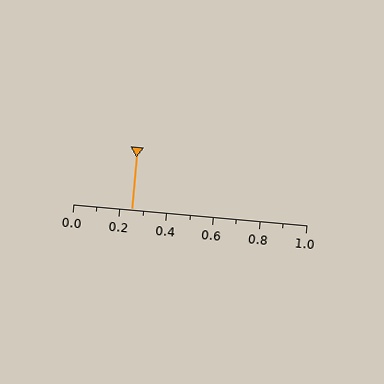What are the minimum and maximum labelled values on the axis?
The axis runs from 0.0 to 1.0.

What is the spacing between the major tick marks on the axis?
The major ticks are spaced 0.2 apart.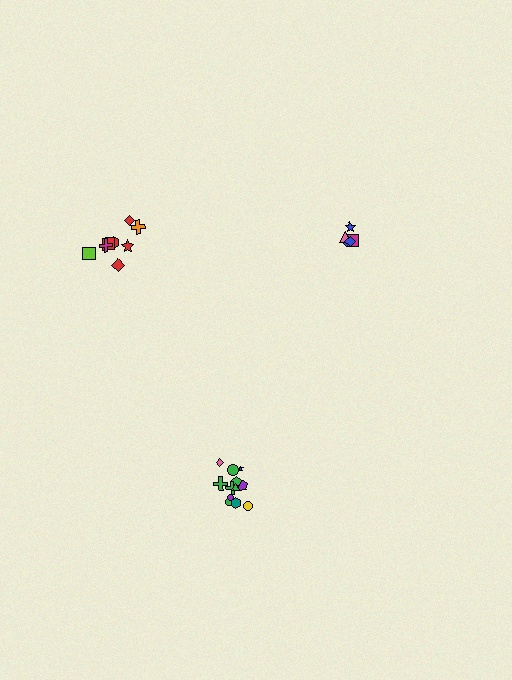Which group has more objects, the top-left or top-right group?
The top-left group.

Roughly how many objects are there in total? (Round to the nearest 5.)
Roughly 25 objects in total.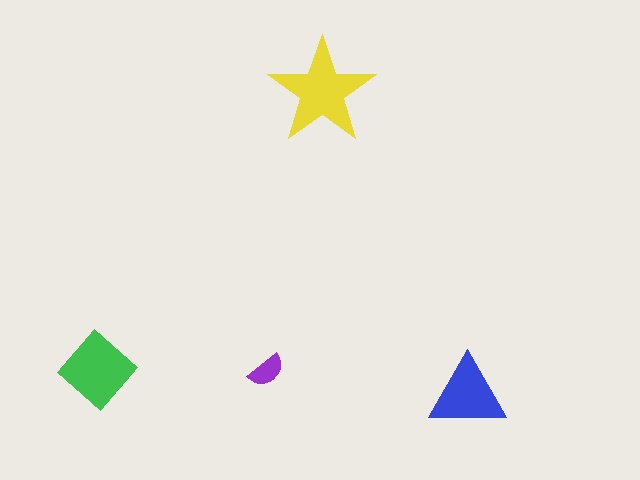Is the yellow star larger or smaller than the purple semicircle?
Larger.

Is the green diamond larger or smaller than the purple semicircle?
Larger.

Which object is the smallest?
The purple semicircle.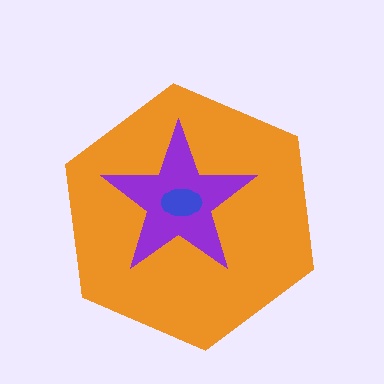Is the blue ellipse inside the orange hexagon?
Yes.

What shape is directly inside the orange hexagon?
The purple star.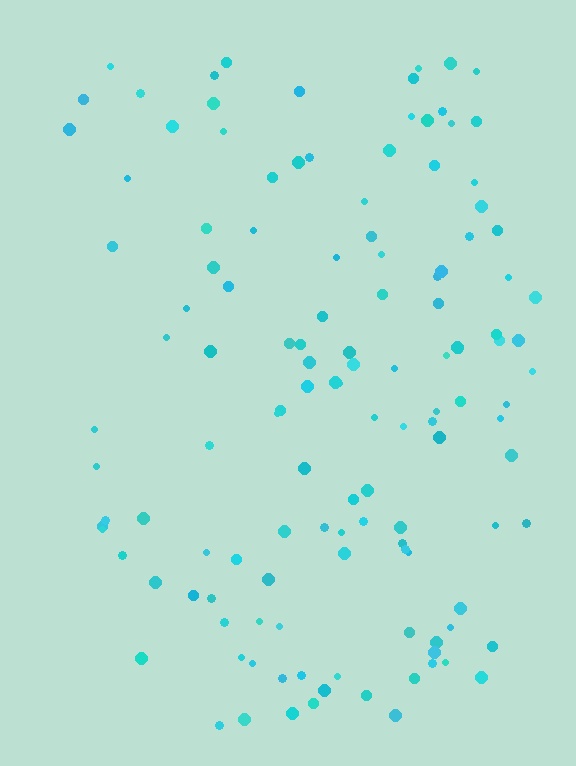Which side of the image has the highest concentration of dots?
The right.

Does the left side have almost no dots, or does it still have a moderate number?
Still a moderate number, just noticeably fewer than the right.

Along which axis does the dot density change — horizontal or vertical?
Horizontal.